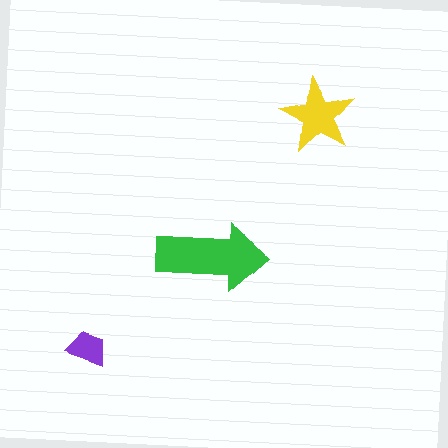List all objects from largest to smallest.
The green arrow, the yellow star, the purple trapezoid.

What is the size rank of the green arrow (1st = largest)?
1st.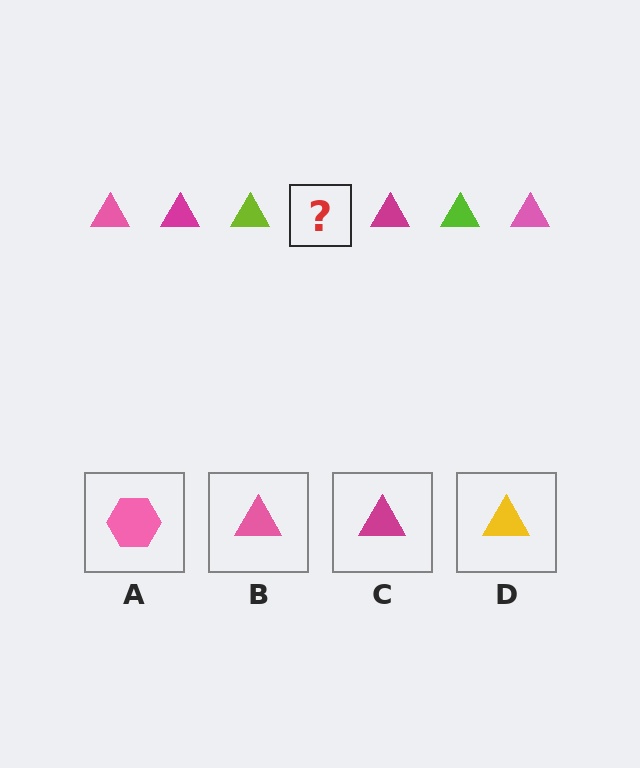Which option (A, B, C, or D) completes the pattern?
B.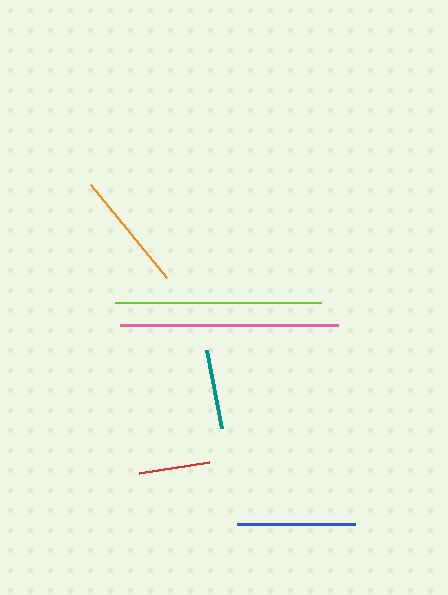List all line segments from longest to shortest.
From longest to shortest: pink, lime, orange, blue, teal, red.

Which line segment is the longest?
The pink line is the longest at approximately 218 pixels.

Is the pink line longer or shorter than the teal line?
The pink line is longer than the teal line.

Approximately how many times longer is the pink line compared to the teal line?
The pink line is approximately 2.7 times the length of the teal line.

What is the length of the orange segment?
The orange segment is approximately 121 pixels long.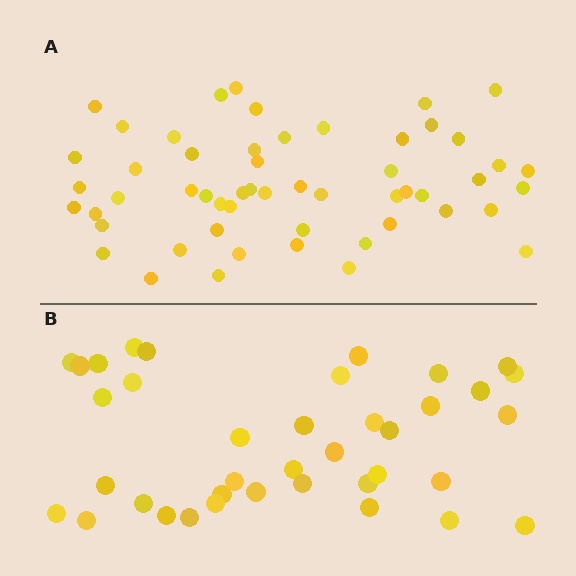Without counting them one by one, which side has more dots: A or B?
Region A (the top region) has more dots.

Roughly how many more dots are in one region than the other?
Region A has approximately 15 more dots than region B.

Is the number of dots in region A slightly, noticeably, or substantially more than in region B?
Region A has noticeably more, but not dramatically so. The ratio is roughly 1.4 to 1.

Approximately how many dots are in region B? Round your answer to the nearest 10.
About 40 dots. (The exact count is 38, which rounds to 40.)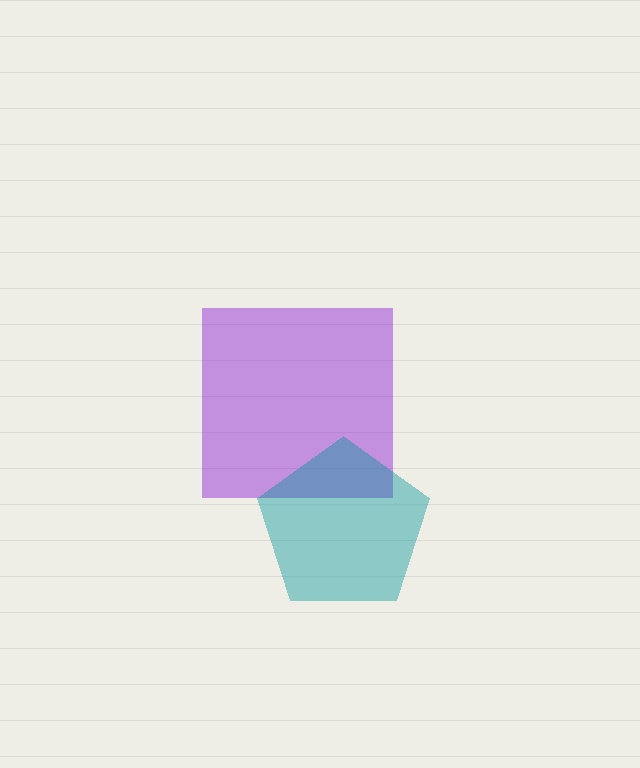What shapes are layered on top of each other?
The layered shapes are: a purple square, a teal pentagon.